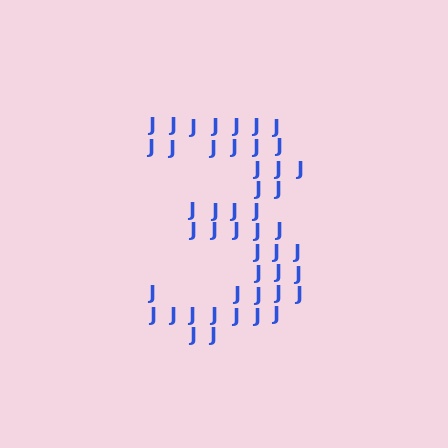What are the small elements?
The small elements are letter J's.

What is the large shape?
The large shape is the digit 3.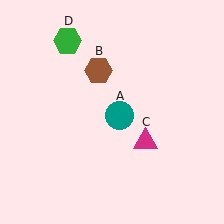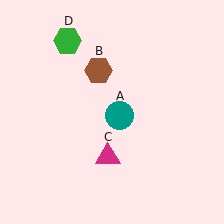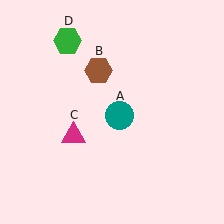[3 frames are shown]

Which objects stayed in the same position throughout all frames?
Teal circle (object A) and brown hexagon (object B) and green hexagon (object D) remained stationary.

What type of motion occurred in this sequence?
The magenta triangle (object C) rotated clockwise around the center of the scene.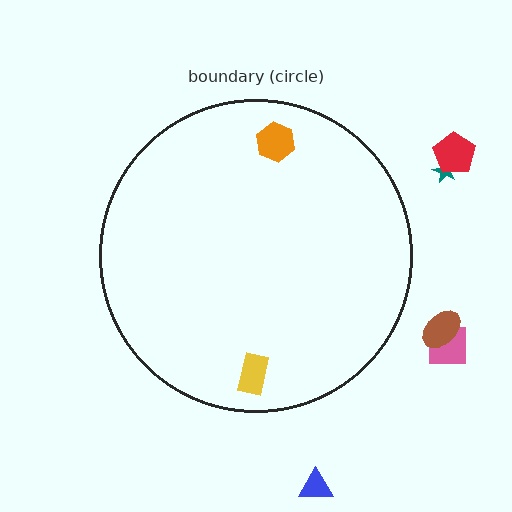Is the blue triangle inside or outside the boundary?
Outside.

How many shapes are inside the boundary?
2 inside, 5 outside.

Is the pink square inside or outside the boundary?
Outside.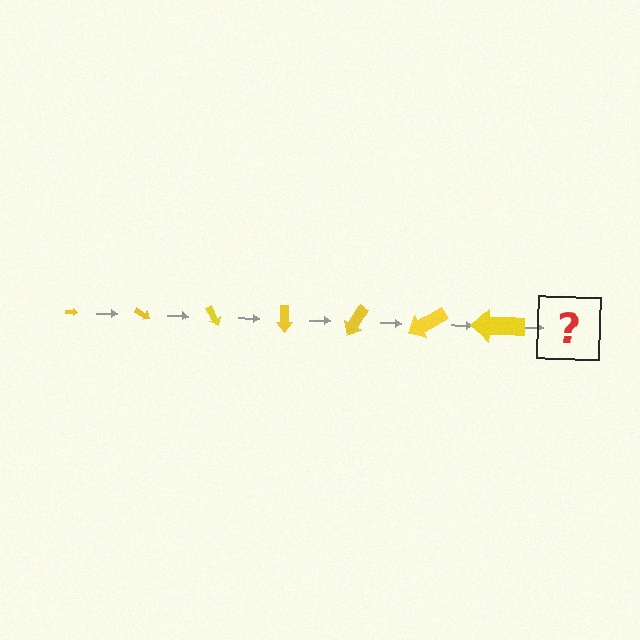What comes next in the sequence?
The next element should be an arrow, larger than the previous one and rotated 210 degrees from the start.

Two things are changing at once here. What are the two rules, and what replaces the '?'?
The two rules are that the arrow grows larger each step and it rotates 30 degrees each step. The '?' should be an arrow, larger than the previous one and rotated 210 degrees from the start.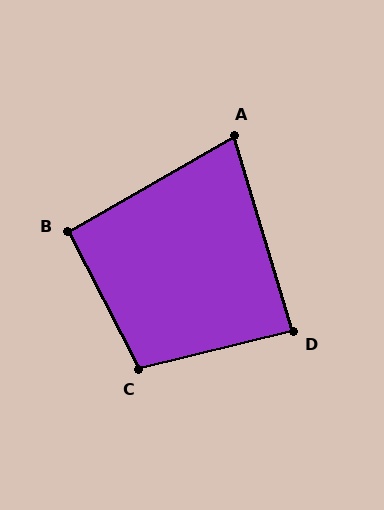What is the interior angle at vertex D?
Approximately 87 degrees (approximately right).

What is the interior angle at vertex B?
Approximately 93 degrees (approximately right).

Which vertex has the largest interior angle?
C, at approximately 103 degrees.